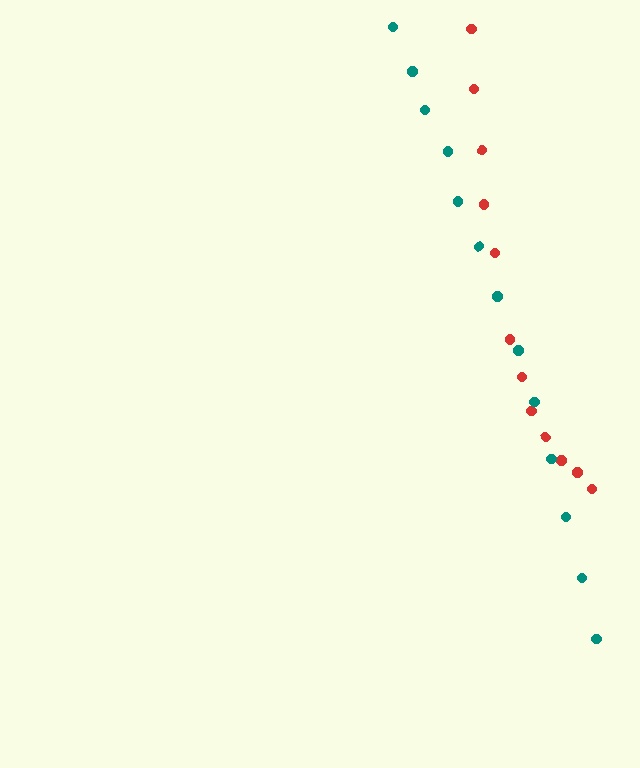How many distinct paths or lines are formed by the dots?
There are 2 distinct paths.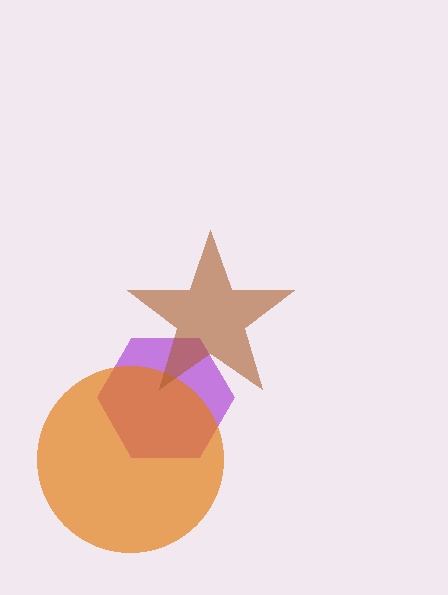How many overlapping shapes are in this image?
There are 3 overlapping shapes in the image.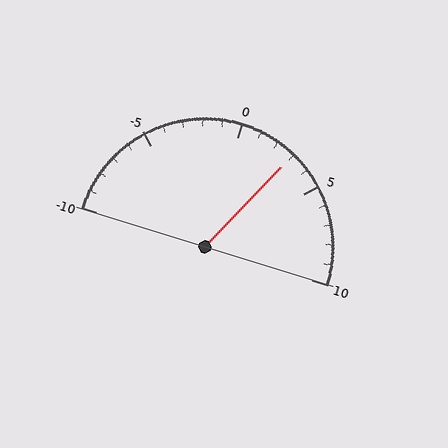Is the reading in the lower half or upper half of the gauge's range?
The reading is in the upper half of the range (-10 to 10).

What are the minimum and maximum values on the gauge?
The gauge ranges from -10 to 10.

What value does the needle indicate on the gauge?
The needle indicates approximately 3.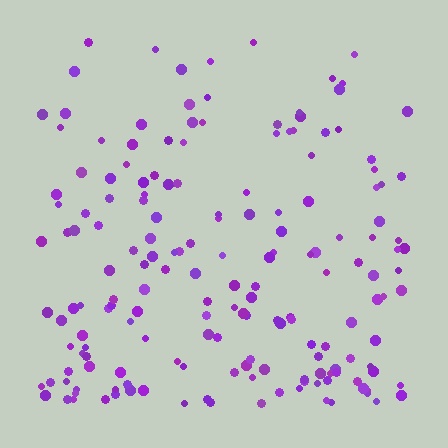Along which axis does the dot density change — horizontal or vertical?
Vertical.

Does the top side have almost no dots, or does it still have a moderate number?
Still a moderate number, just noticeably fewer than the bottom.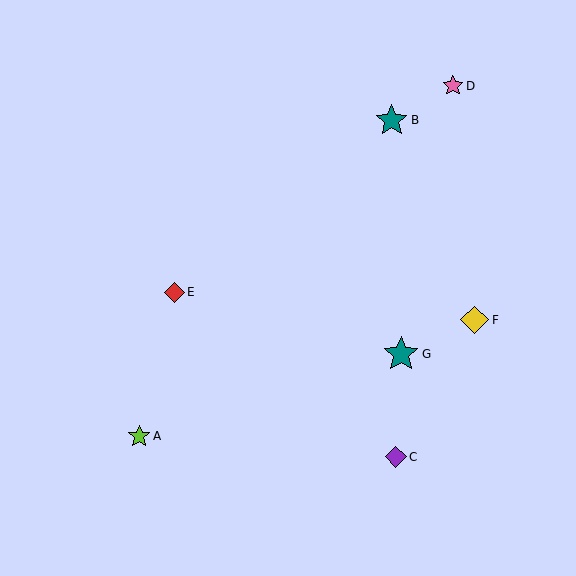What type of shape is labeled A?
Shape A is a lime star.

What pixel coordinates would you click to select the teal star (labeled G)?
Click at (401, 354) to select the teal star G.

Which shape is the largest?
The teal star (labeled G) is the largest.